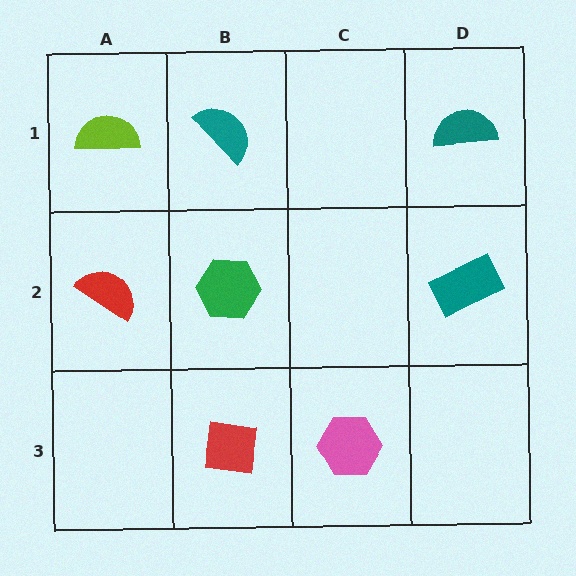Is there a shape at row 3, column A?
No, that cell is empty.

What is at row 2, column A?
A red semicircle.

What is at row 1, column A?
A lime semicircle.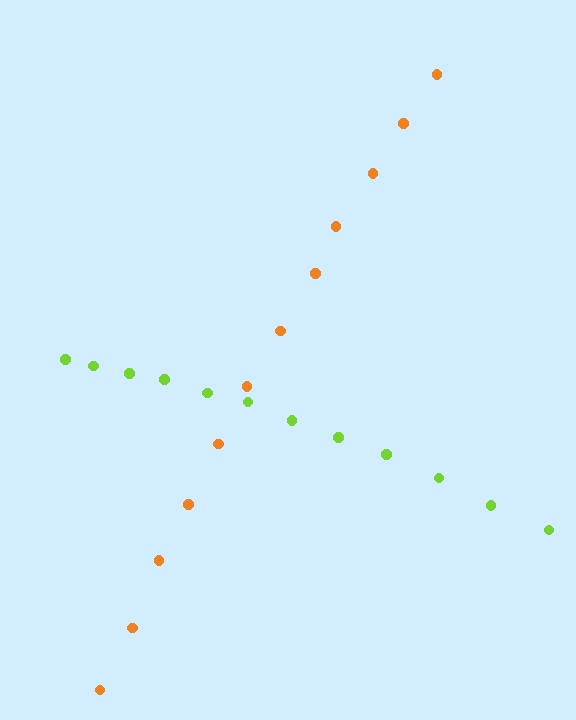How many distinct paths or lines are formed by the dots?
There are 2 distinct paths.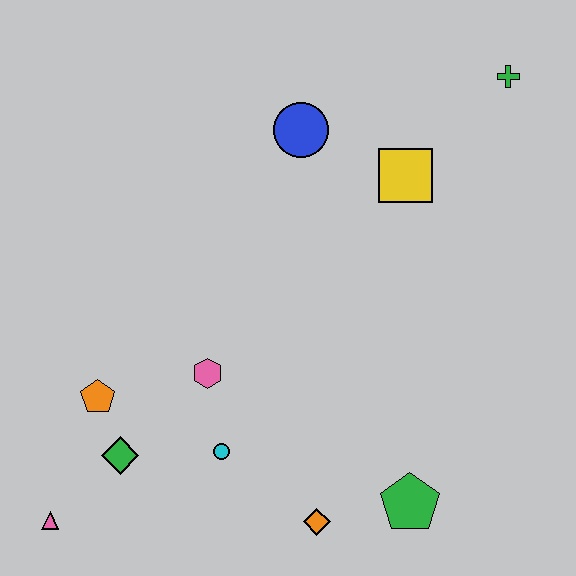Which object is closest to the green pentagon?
The orange diamond is closest to the green pentagon.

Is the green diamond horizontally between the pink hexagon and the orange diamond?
No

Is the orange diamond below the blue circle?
Yes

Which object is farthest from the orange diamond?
The green cross is farthest from the orange diamond.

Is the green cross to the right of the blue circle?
Yes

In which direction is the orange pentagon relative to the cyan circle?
The orange pentagon is to the left of the cyan circle.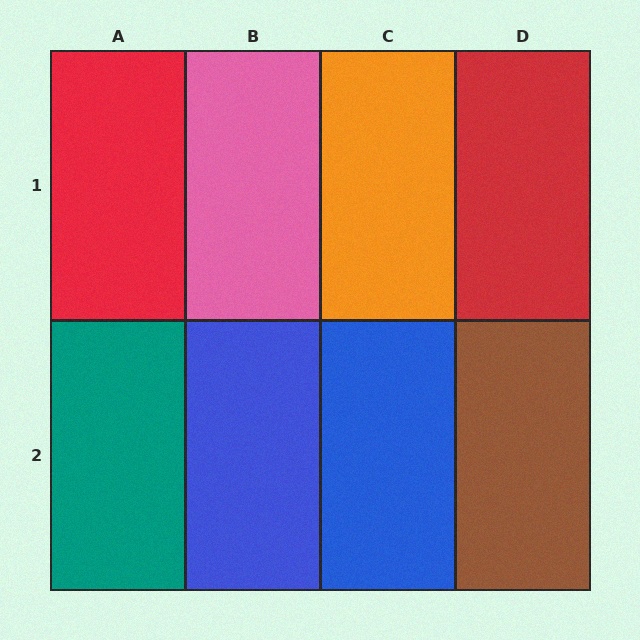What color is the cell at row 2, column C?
Blue.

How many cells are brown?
1 cell is brown.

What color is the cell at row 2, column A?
Teal.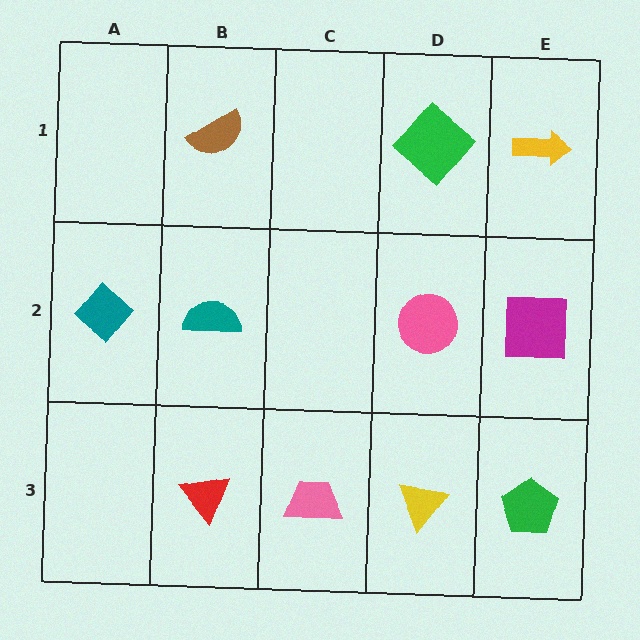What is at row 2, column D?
A pink circle.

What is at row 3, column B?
A red triangle.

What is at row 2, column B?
A teal semicircle.